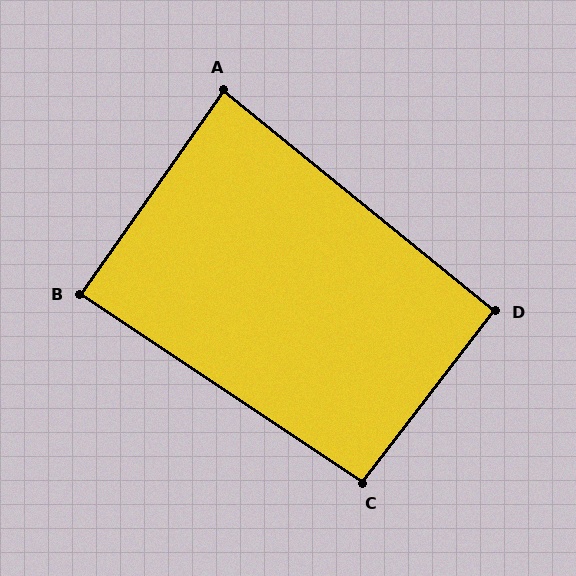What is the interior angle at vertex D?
Approximately 92 degrees (approximately right).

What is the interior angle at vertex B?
Approximately 88 degrees (approximately right).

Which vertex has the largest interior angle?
C, at approximately 94 degrees.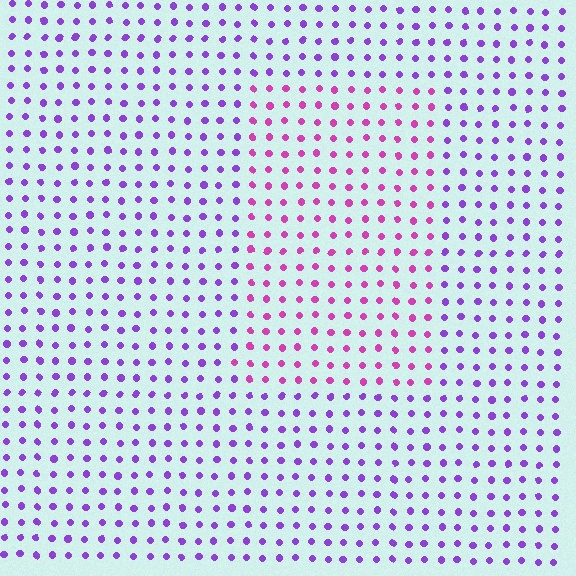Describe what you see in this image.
The image is filled with small purple elements in a uniform arrangement. A rectangle-shaped region is visible where the elements are tinted to a slightly different hue, forming a subtle color boundary.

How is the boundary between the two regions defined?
The boundary is defined purely by a slight shift in hue (about 41 degrees). Spacing, size, and orientation are identical on both sides.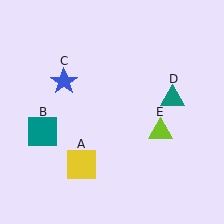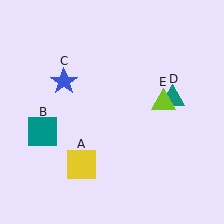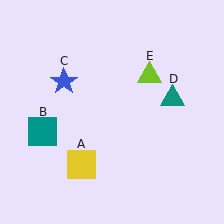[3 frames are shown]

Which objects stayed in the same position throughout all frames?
Yellow square (object A) and teal square (object B) and blue star (object C) and teal triangle (object D) remained stationary.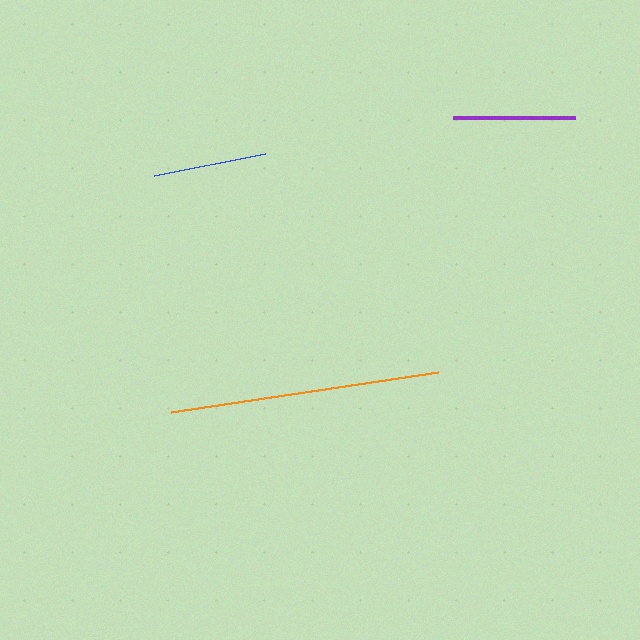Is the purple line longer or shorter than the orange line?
The orange line is longer than the purple line.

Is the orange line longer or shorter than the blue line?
The orange line is longer than the blue line.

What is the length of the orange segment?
The orange segment is approximately 270 pixels long.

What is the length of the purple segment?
The purple segment is approximately 123 pixels long.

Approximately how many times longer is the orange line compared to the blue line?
The orange line is approximately 2.4 times the length of the blue line.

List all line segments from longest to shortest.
From longest to shortest: orange, purple, blue.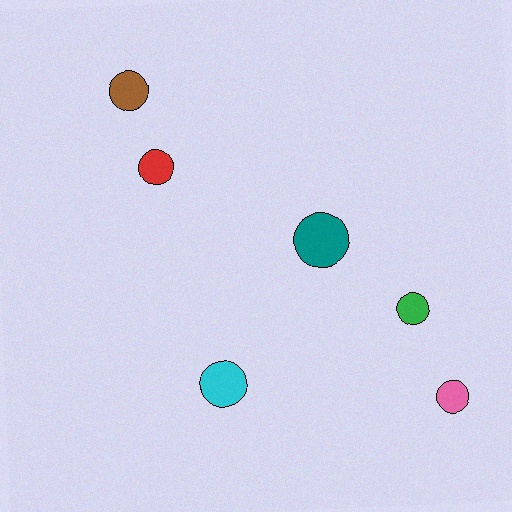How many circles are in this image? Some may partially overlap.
There are 6 circles.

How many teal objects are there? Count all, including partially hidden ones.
There is 1 teal object.